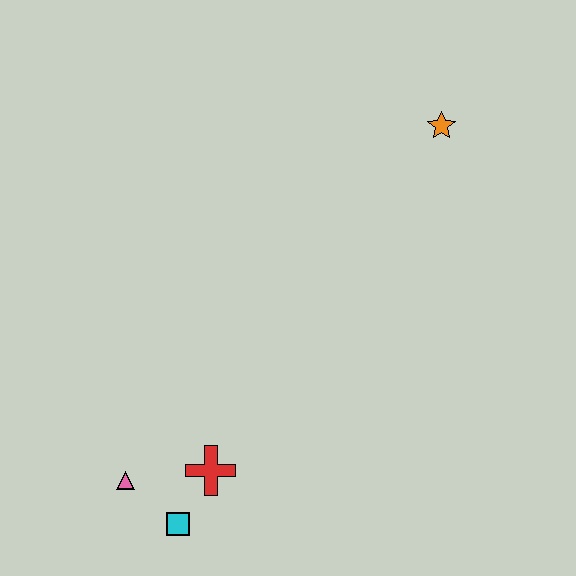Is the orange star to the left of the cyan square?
No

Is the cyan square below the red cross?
Yes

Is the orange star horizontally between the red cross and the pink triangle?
No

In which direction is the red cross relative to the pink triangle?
The red cross is to the right of the pink triangle.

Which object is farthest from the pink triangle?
The orange star is farthest from the pink triangle.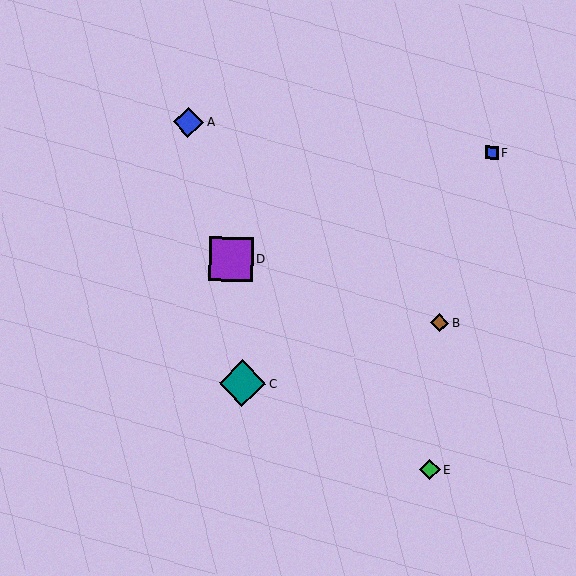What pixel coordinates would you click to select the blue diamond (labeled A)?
Click at (188, 122) to select the blue diamond A.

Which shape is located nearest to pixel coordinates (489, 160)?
The blue square (labeled F) at (492, 153) is nearest to that location.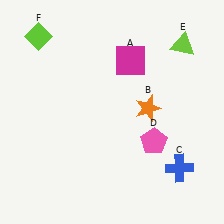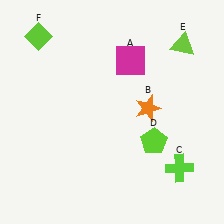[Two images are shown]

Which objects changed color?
C changed from blue to lime. D changed from pink to lime.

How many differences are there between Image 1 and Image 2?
There are 2 differences between the two images.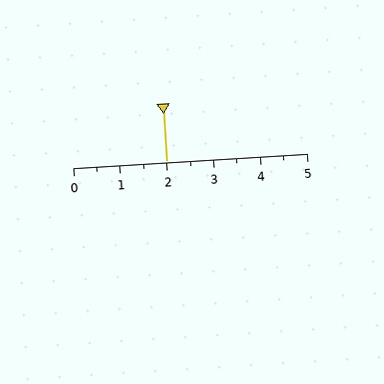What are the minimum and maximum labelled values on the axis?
The axis runs from 0 to 5.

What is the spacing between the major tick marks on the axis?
The major ticks are spaced 1 apart.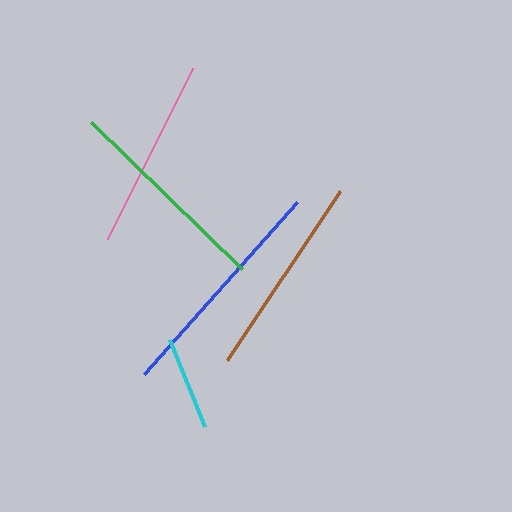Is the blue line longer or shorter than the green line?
The blue line is longer than the green line.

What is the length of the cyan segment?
The cyan segment is approximately 93 pixels long.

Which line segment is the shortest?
The cyan line is the shortest at approximately 93 pixels.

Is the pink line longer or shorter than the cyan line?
The pink line is longer than the cyan line.